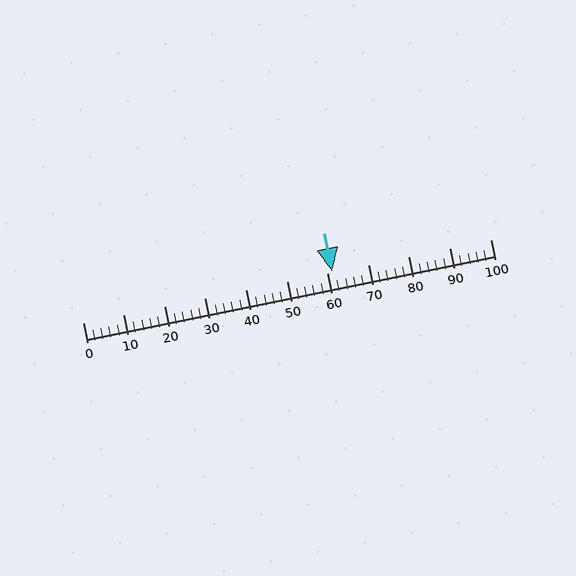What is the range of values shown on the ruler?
The ruler shows values from 0 to 100.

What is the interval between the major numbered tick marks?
The major tick marks are spaced 10 units apart.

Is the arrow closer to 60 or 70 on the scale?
The arrow is closer to 60.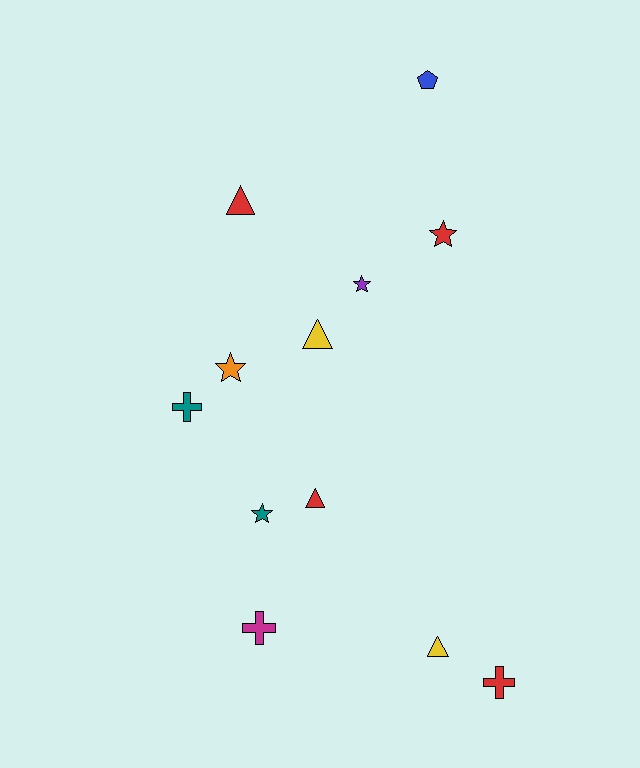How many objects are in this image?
There are 12 objects.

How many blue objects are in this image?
There is 1 blue object.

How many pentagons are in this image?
There is 1 pentagon.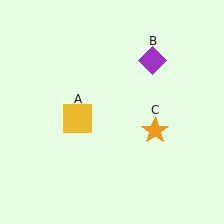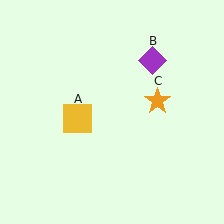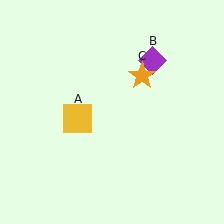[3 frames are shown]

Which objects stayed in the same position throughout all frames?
Yellow square (object A) and purple diamond (object B) remained stationary.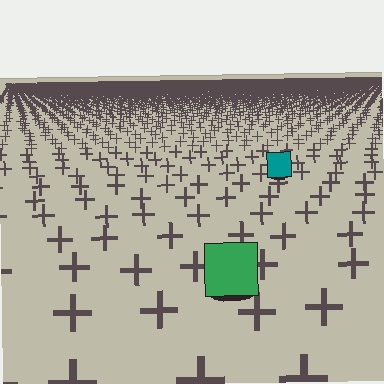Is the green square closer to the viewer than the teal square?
Yes. The green square is closer — you can tell from the texture gradient: the ground texture is coarser near it.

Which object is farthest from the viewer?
The teal square is farthest from the viewer. It appears smaller and the ground texture around it is denser.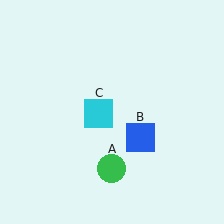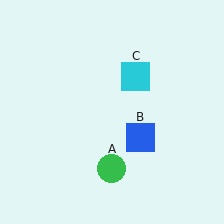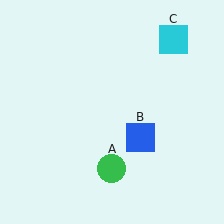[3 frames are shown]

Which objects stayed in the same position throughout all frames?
Green circle (object A) and blue square (object B) remained stationary.